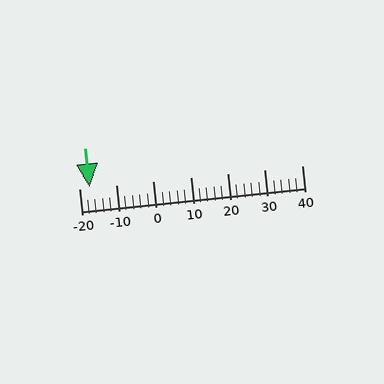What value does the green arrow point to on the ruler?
The green arrow points to approximately -17.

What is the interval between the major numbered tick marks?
The major tick marks are spaced 10 units apart.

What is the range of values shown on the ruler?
The ruler shows values from -20 to 40.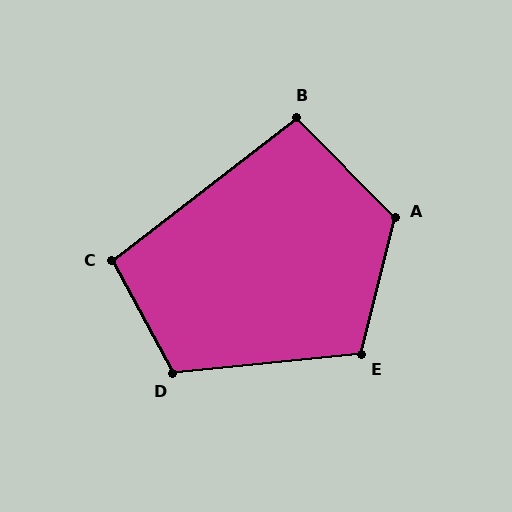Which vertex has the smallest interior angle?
B, at approximately 97 degrees.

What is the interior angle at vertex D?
Approximately 113 degrees (obtuse).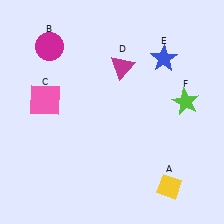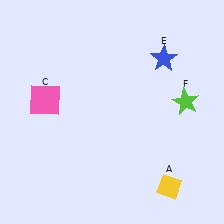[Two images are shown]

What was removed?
The magenta triangle (D), the magenta circle (B) were removed in Image 2.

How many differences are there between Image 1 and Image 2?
There are 2 differences between the two images.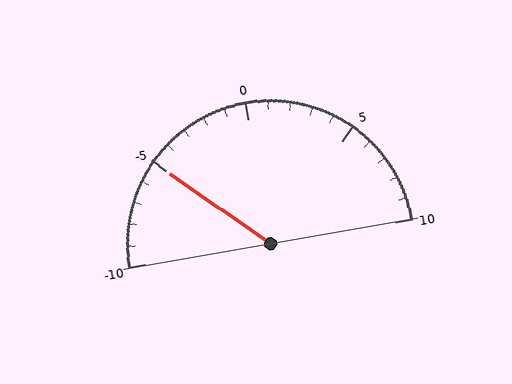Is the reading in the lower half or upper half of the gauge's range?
The reading is in the lower half of the range (-10 to 10).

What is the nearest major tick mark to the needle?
The nearest major tick mark is -5.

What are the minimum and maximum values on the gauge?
The gauge ranges from -10 to 10.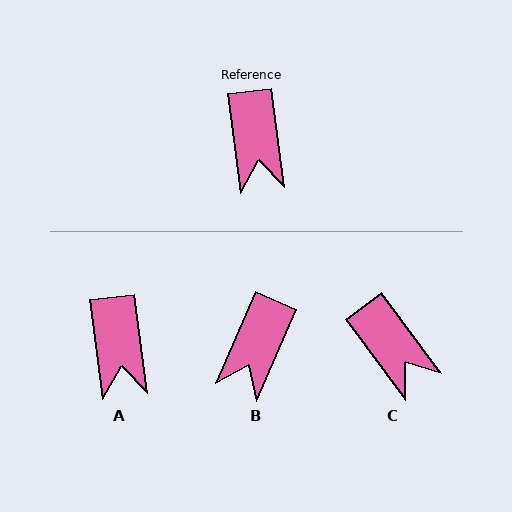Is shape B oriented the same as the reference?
No, it is off by about 31 degrees.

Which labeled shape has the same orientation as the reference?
A.